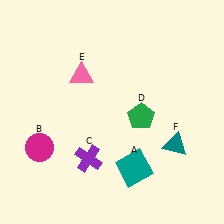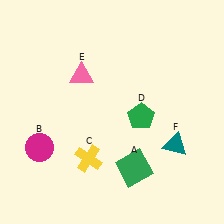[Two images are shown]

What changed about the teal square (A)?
In Image 1, A is teal. In Image 2, it changed to green.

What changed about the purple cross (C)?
In Image 1, C is purple. In Image 2, it changed to yellow.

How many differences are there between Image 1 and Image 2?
There are 2 differences between the two images.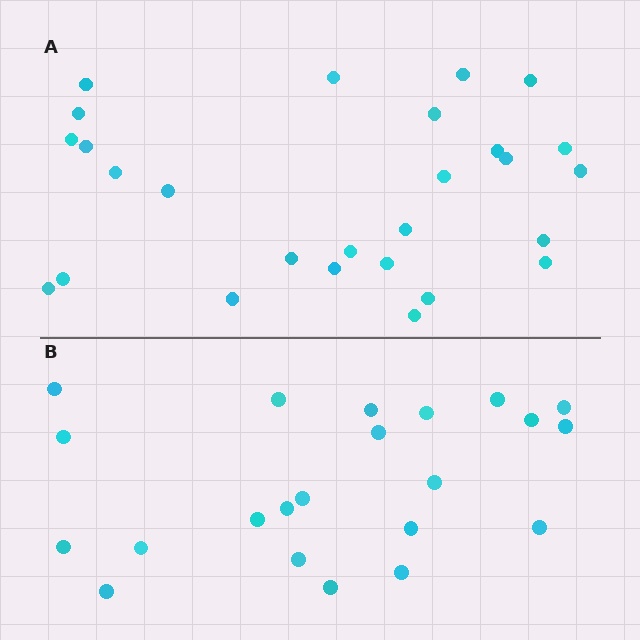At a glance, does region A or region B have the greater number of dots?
Region A (the top region) has more dots.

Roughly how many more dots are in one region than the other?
Region A has about 5 more dots than region B.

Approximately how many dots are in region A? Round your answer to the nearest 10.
About 30 dots. (The exact count is 27, which rounds to 30.)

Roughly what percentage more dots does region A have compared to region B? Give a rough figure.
About 25% more.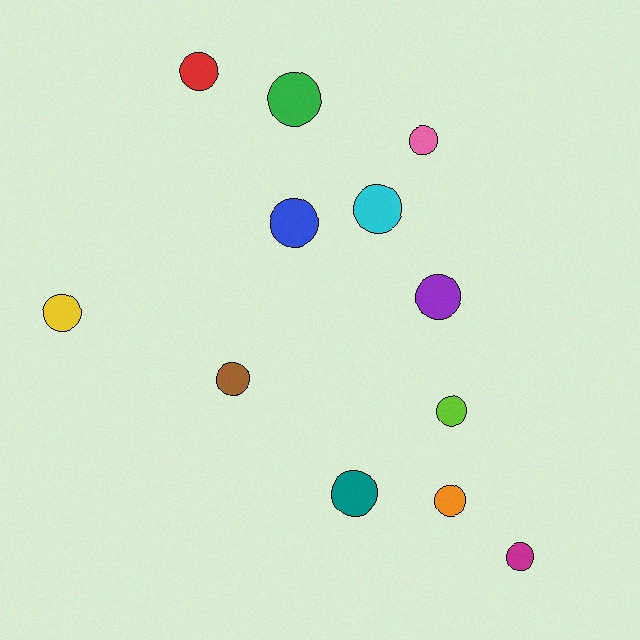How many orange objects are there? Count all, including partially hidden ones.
There is 1 orange object.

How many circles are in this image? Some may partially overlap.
There are 12 circles.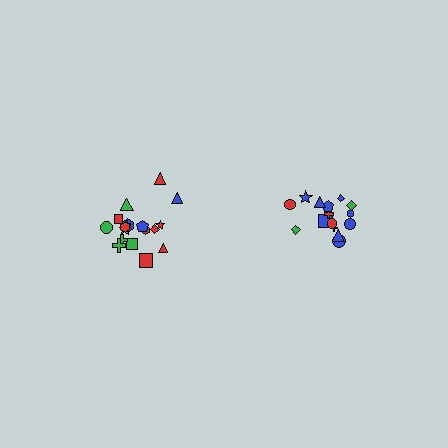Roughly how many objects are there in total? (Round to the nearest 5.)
Roughly 35 objects in total.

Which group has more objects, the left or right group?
The left group.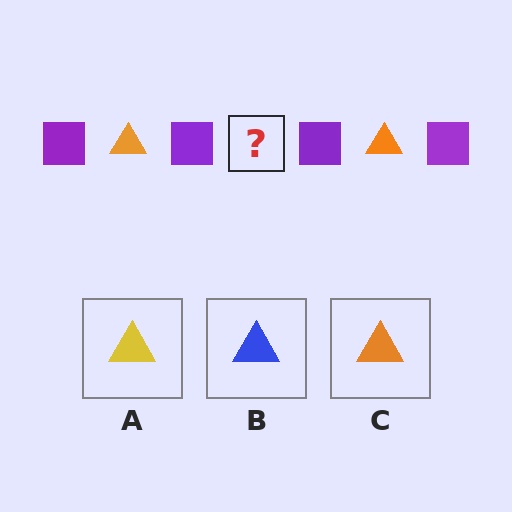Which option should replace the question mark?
Option C.